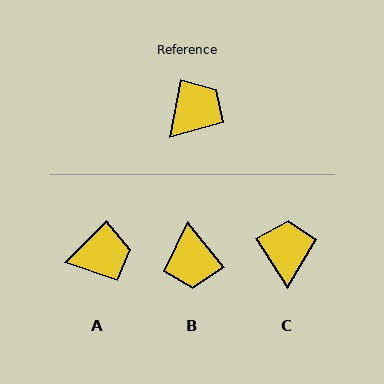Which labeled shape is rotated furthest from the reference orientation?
B, about 131 degrees away.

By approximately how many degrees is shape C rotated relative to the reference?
Approximately 44 degrees counter-clockwise.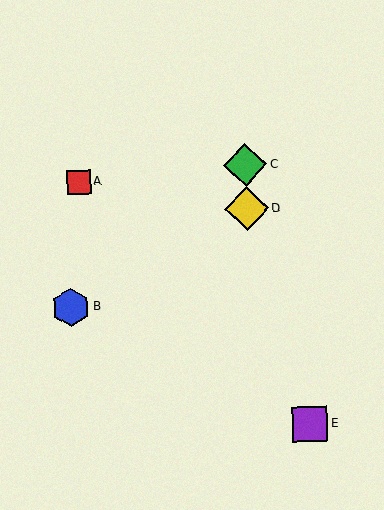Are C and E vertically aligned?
No, C is at x≈245 and E is at x≈310.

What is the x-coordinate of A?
Object A is at x≈79.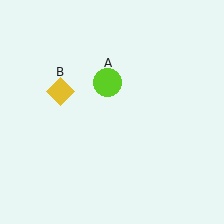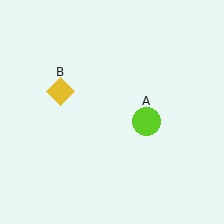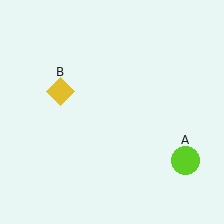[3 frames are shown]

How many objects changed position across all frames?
1 object changed position: lime circle (object A).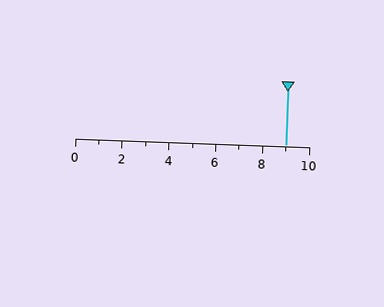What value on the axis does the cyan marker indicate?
The marker indicates approximately 9.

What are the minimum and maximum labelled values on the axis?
The axis runs from 0 to 10.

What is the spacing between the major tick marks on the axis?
The major ticks are spaced 2 apart.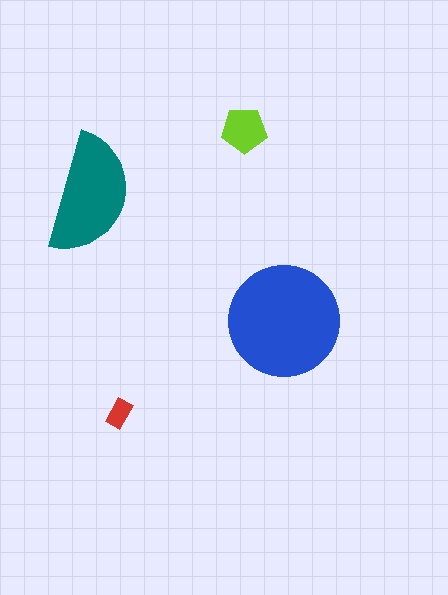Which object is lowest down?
The red rectangle is bottommost.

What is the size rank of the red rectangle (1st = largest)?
4th.